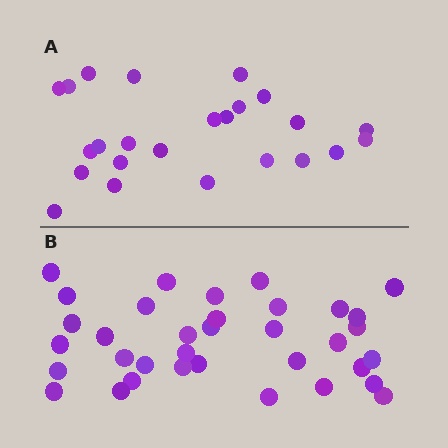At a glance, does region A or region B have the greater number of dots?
Region B (the bottom region) has more dots.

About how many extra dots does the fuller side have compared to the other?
Region B has roughly 12 or so more dots than region A.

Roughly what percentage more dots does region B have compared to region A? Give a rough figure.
About 45% more.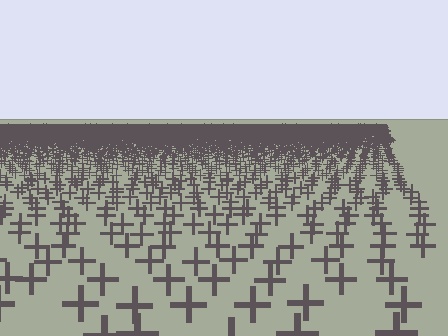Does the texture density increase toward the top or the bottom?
Density increases toward the top.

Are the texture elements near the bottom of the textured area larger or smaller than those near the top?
Larger. Near the bottom, elements are closer to the viewer and appear at a bigger on-screen size.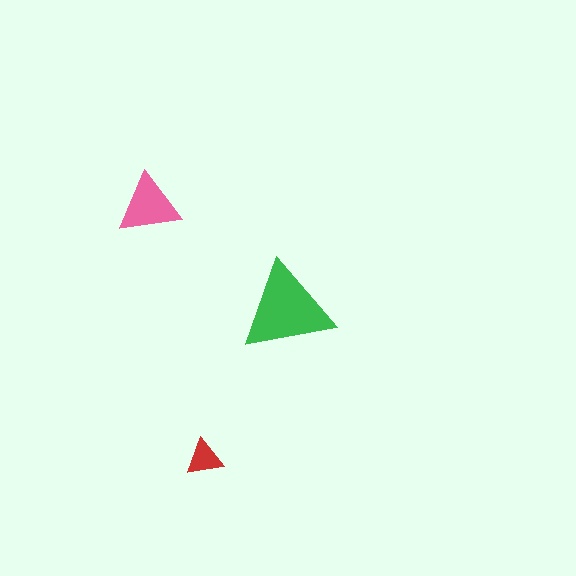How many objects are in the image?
There are 3 objects in the image.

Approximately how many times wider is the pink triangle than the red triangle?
About 1.5 times wider.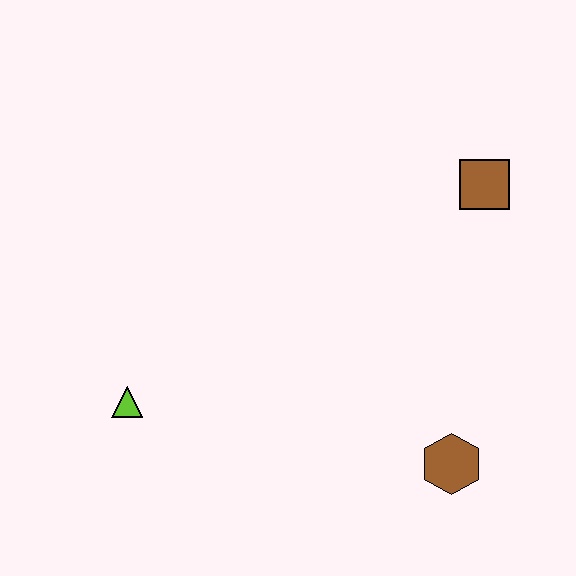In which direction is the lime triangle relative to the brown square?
The lime triangle is to the left of the brown square.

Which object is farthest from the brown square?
The lime triangle is farthest from the brown square.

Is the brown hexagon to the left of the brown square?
Yes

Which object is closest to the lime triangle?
The brown hexagon is closest to the lime triangle.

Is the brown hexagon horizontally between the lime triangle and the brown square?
Yes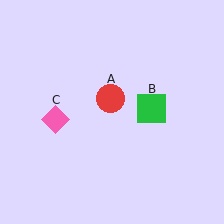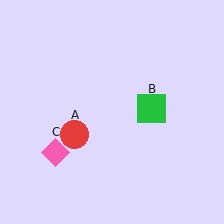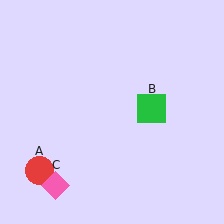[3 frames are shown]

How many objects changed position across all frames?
2 objects changed position: red circle (object A), pink diamond (object C).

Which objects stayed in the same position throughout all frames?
Green square (object B) remained stationary.